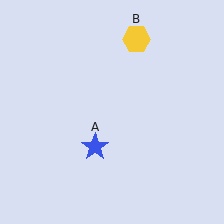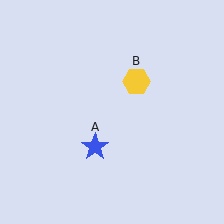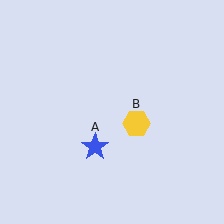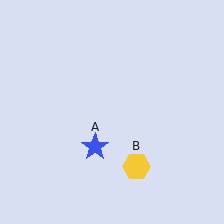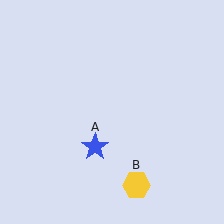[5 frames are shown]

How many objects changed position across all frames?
1 object changed position: yellow hexagon (object B).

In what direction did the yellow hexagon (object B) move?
The yellow hexagon (object B) moved down.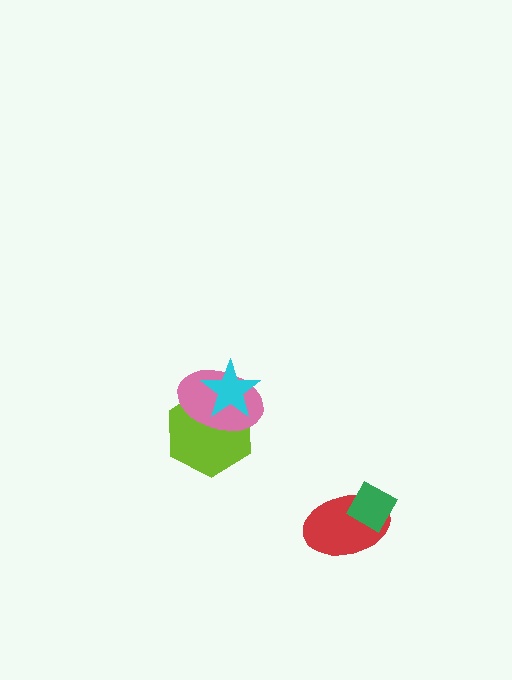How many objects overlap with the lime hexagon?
2 objects overlap with the lime hexagon.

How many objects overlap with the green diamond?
1 object overlaps with the green diamond.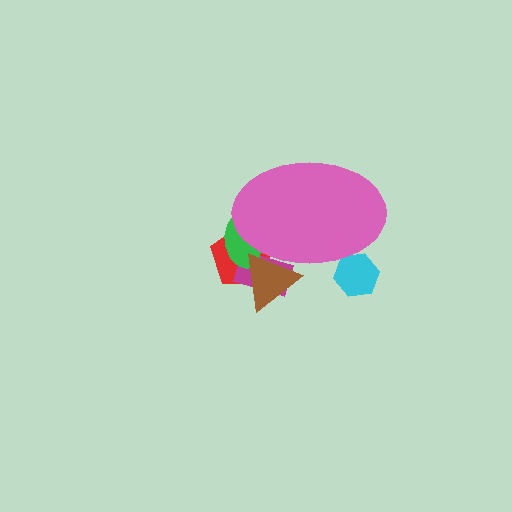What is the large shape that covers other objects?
A pink ellipse.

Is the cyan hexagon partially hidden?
Yes, the cyan hexagon is partially hidden behind the pink ellipse.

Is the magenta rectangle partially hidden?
Yes, the magenta rectangle is partially hidden behind the pink ellipse.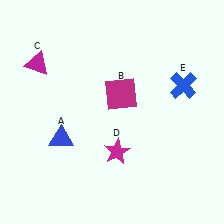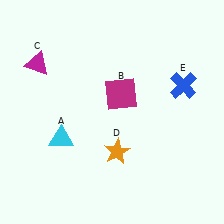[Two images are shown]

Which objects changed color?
A changed from blue to cyan. D changed from magenta to orange.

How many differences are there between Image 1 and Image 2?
There are 2 differences between the two images.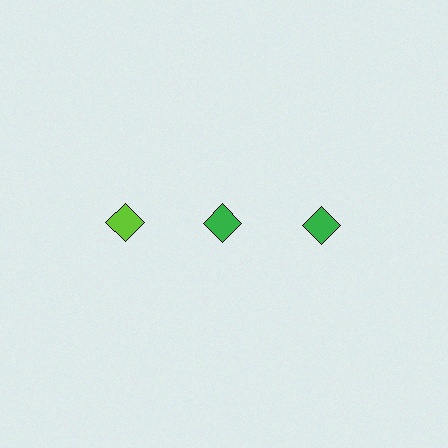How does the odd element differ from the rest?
It has a different color: lime instead of green.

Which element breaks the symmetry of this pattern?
The lime diamond in the top row, leftmost column breaks the symmetry. All other shapes are green diamonds.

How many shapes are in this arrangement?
There are 3 shapes arranged in a grid pattern.